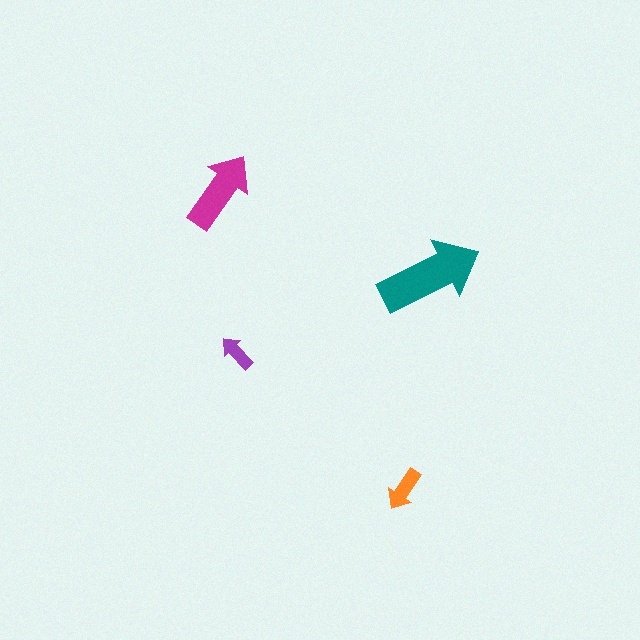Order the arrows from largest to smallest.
the teal one, the magenta one, the orange one, the purple one.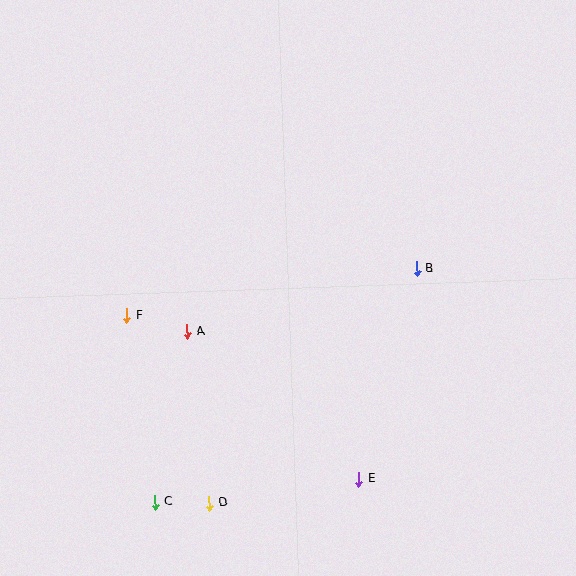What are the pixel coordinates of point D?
Point D is at (209, 503).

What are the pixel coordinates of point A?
Point A is at (187, 331).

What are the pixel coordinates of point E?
Point E is at (358, 479).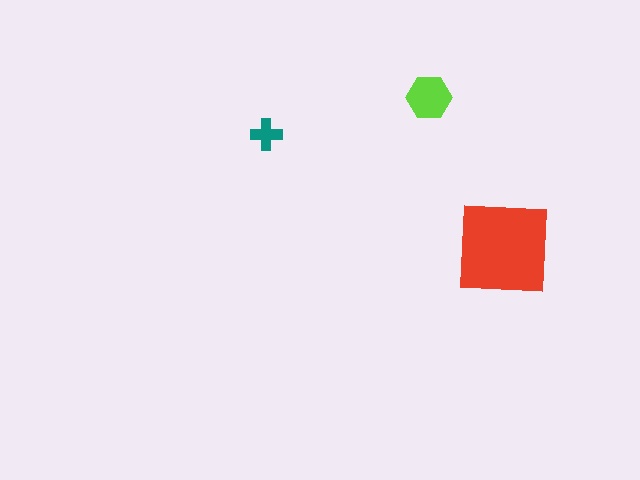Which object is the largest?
The red square.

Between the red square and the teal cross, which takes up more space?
The red square.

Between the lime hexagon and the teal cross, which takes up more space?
The lime hexagon.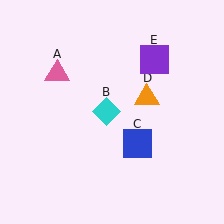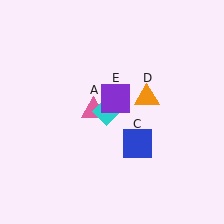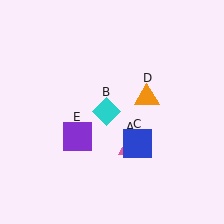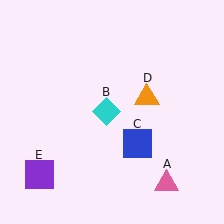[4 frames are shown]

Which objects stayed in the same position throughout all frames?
Cyan diamond (object B) and blue square (object C) and orange triangle (object D) remained stationary.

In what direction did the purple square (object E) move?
The purple square (object E) moved down and to the left.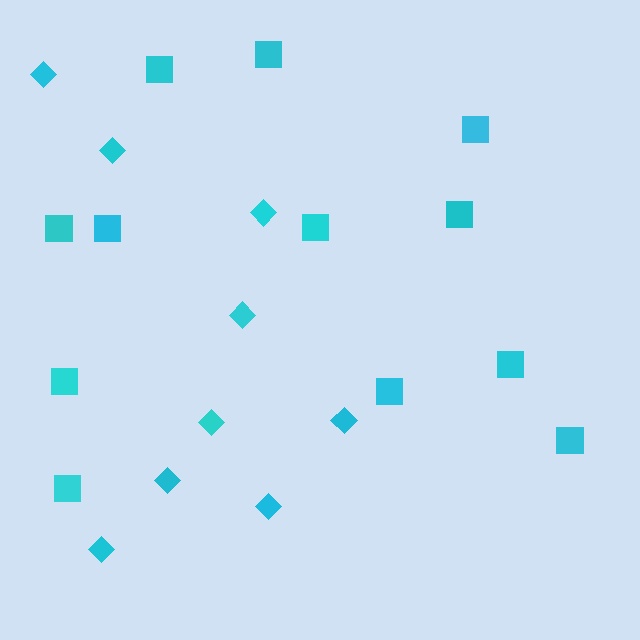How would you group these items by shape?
There are 2 groups: one group of diamonds (9) and one group of squares (12).